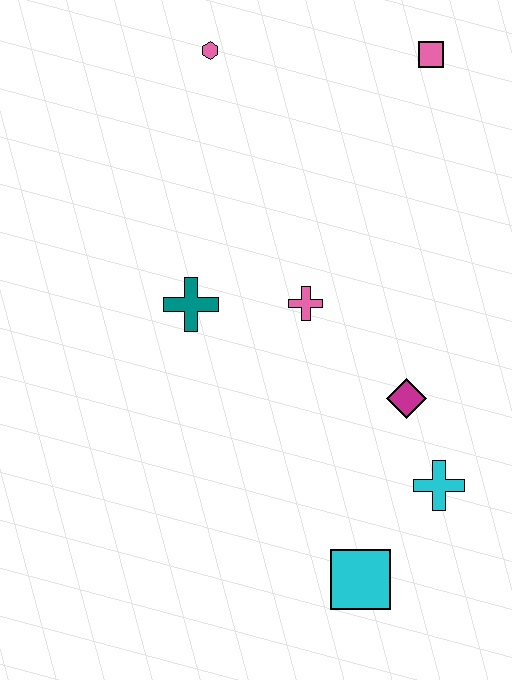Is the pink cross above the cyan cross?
Yes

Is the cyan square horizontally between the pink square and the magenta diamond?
No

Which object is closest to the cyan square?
The cyan cross is closest to the cyan square.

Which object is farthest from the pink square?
The cyan square is farthest from the pink square.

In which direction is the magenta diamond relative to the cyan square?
The magenta diamond is above the cyan square.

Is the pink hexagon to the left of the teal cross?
No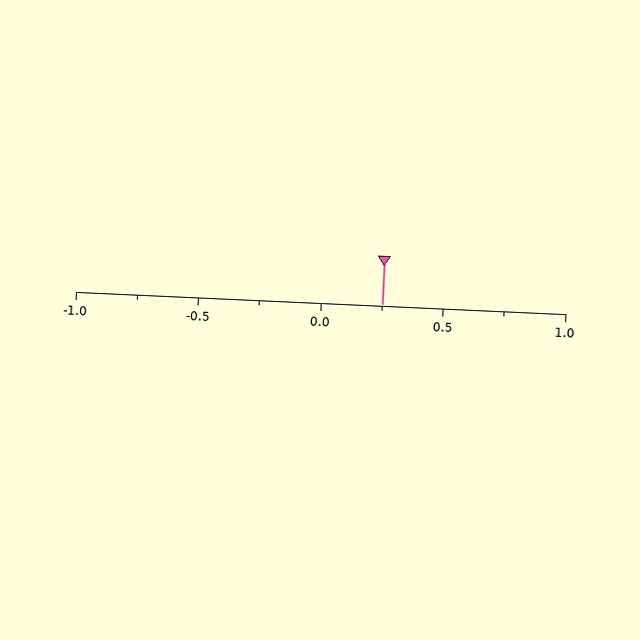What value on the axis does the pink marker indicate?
The marker indicates approximately 0.25.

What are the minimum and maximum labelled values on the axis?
The axis runs from -1.0 to 1.0.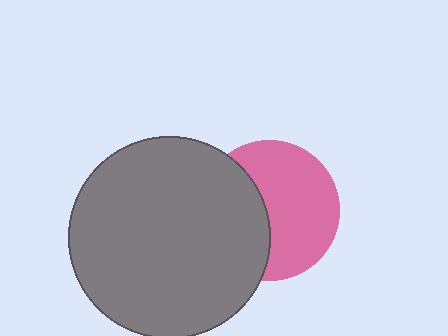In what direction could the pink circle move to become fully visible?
The pink circle could move right. That would shift it out from behind the gray circle entirely.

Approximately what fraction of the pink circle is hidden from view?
Roughly 41% of the pink circle is hidden behind the gray circle.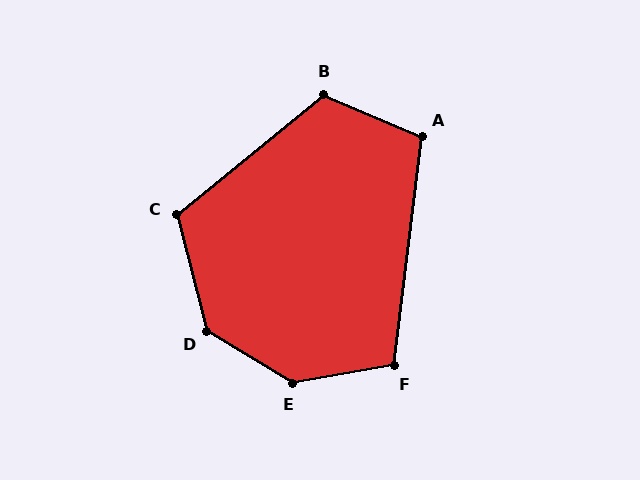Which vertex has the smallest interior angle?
A, at approximately 106 degrees.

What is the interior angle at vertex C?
Approximately 115 degrees (obtuse).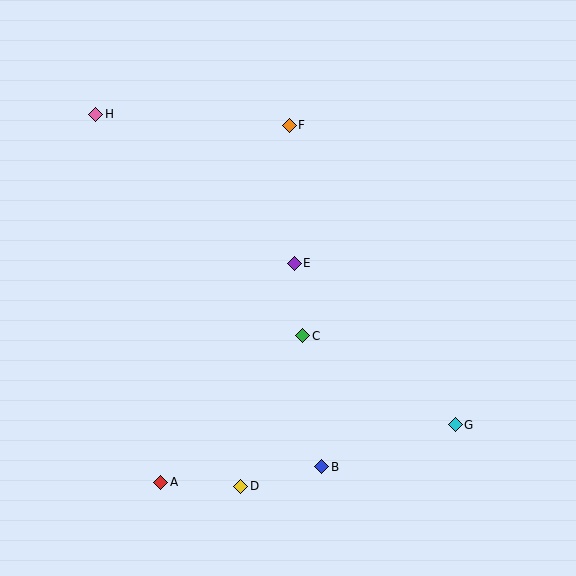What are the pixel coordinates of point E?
Point E is at (294, 263).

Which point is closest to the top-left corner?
Point H is closest to the top-left corner.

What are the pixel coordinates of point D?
Point D is at (241, 486).